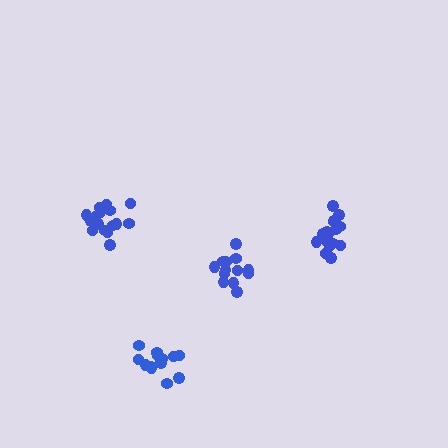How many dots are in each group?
Group 1: 17 dots, Group 2: 17 dots, Group 3: 15 dots, Group 4: 13 dots (62 total).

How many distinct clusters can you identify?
There are 4 distinct clusters.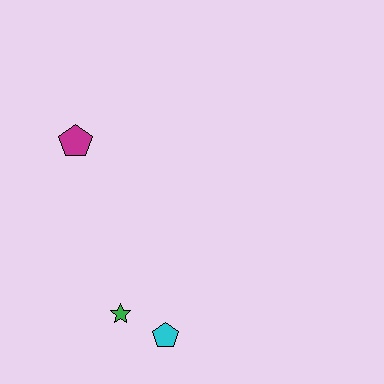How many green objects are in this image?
There is 1 green object.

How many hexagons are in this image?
There are no hexagons.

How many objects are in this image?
There are 3 objects.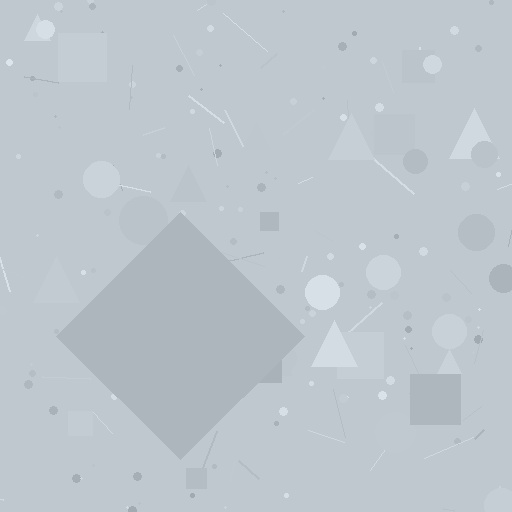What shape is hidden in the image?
A diamond is hidden in the image.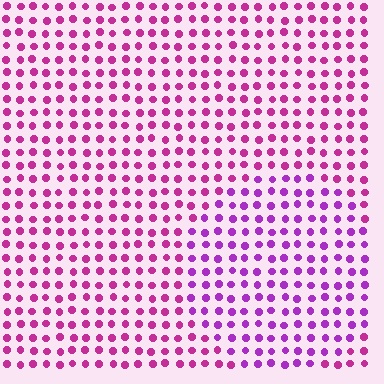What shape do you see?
I see a circle.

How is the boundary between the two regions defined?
The boundary is defined purely by a slight shift in hue (about 28 degrees). Spacing, size, and orientation are identical on both sides.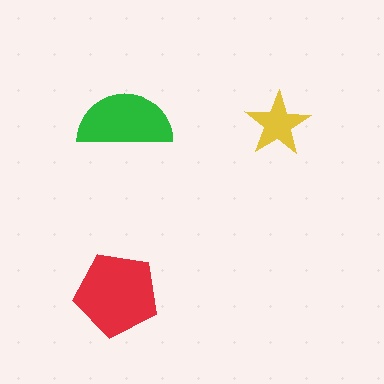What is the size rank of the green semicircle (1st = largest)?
2nd.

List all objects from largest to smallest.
The red pentagon, the green semicircle, the yellow star.